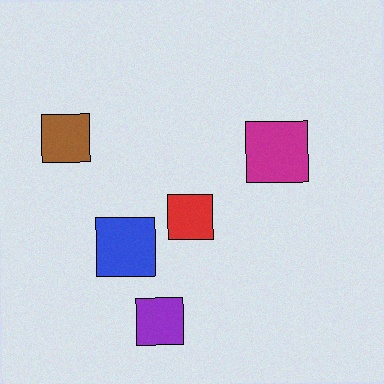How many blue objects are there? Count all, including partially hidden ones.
There is 1 blue object.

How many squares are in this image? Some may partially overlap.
There are 5 squares.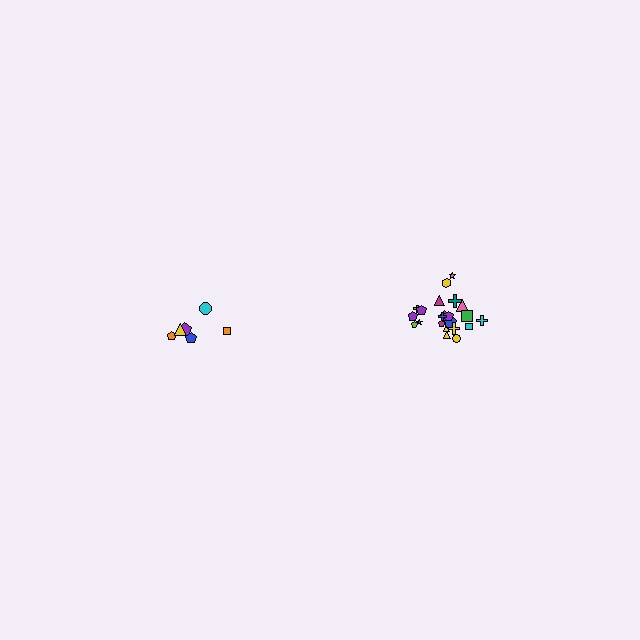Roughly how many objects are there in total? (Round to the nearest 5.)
Roughly 30 objects in total.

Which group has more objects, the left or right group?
The right group.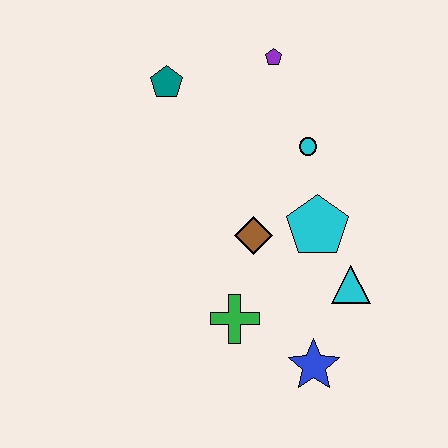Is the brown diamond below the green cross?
No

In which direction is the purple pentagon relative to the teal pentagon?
The purple pentagon is to the right of the teal pentagon.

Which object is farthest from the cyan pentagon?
The teal pentagon is farthest from the cyan pentagon.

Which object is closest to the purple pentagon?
The cyan circle is closest to the purple pentagon.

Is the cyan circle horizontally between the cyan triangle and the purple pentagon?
Yes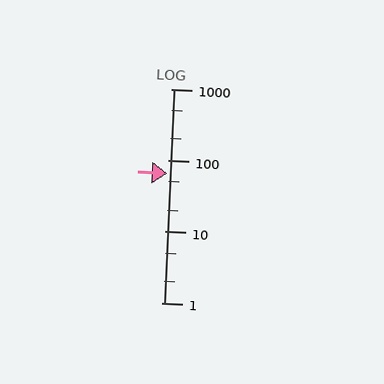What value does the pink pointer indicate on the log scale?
The pointer indicates approximately 65.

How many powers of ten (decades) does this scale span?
The scale spans 3 decades, from 1 to 1000.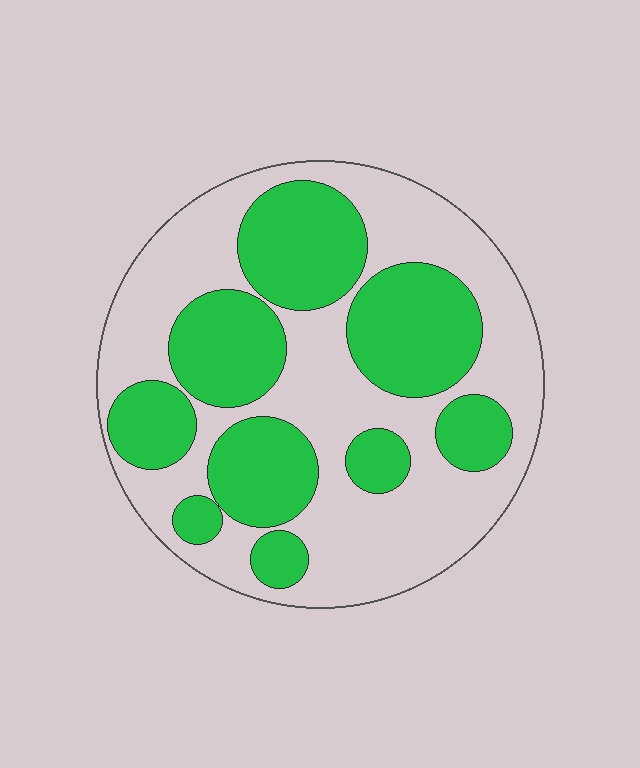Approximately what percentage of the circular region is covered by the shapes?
Approximately 45%.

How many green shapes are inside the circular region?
9.